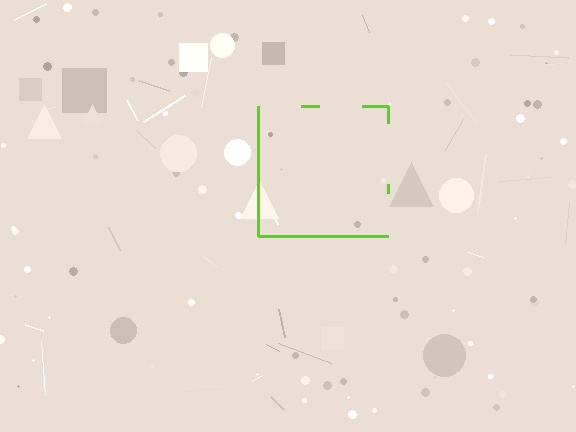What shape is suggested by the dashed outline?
The dashed outline suggests a square.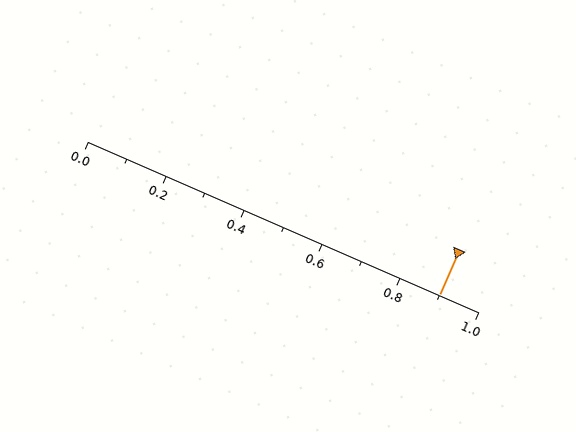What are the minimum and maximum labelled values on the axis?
The axis runs from 0.0 to 1.0.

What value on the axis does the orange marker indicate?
The marker indicates approximately 0.9.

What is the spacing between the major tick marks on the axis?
The major ticks are spaced 0.2 apart.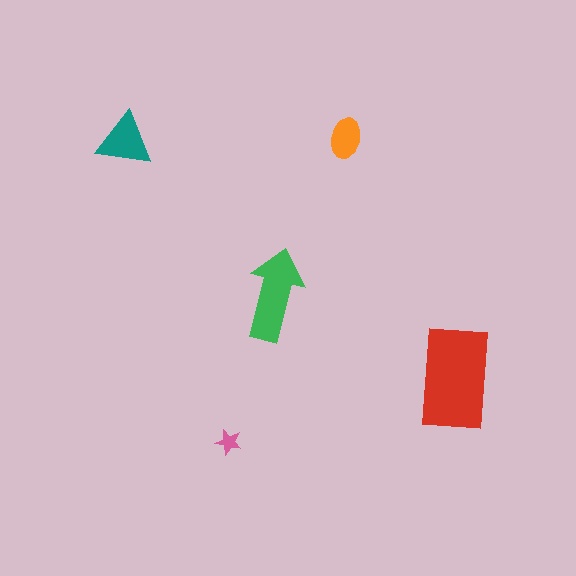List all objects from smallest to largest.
The pink star, the orange ellipse, the teal triangle, the green arrow, the red rectangle.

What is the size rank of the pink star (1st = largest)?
5th.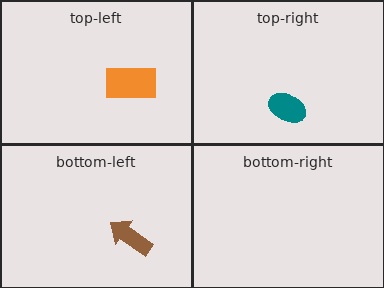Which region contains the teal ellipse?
The top-right region.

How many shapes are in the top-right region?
1.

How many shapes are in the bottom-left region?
1.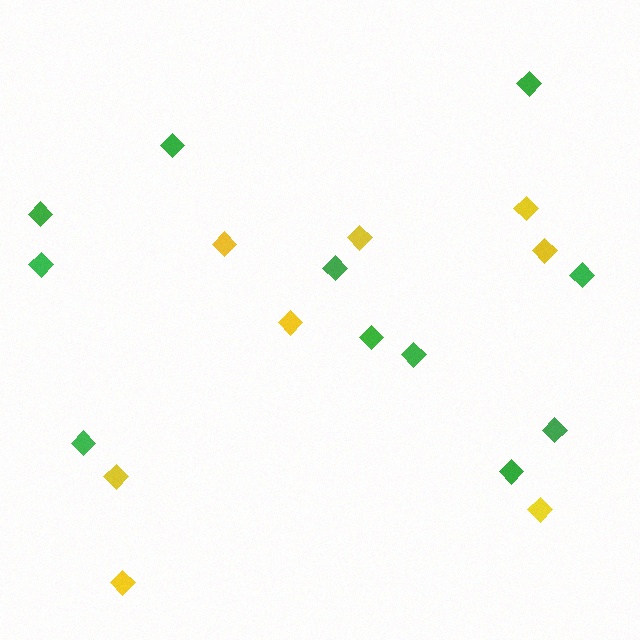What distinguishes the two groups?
There are 2 groups: one group of green diamonds (11) and one group of yellow diamonds (8).